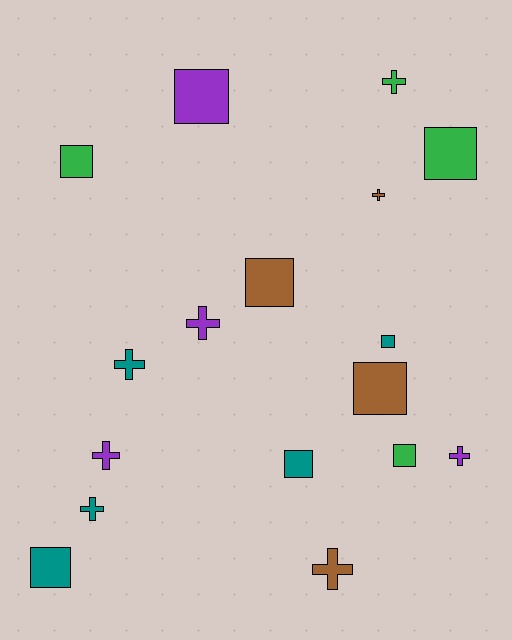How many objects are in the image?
There are 17 objects.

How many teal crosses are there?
There are 2 teal crosses.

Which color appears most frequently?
Teal, with 5 objects.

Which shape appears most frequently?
Square, with 9 objects.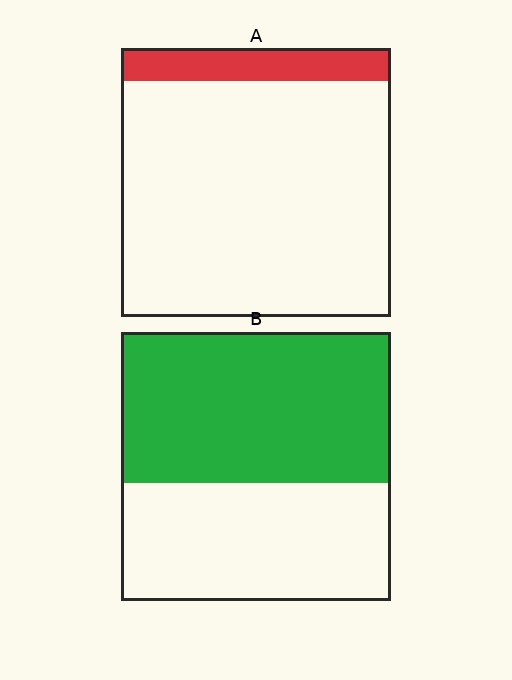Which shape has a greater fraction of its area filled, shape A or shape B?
Shape B.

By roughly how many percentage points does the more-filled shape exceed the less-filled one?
By roughly 45 percentage points (B over A).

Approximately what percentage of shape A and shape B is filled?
A is approximately 10% and B is approximately 55%.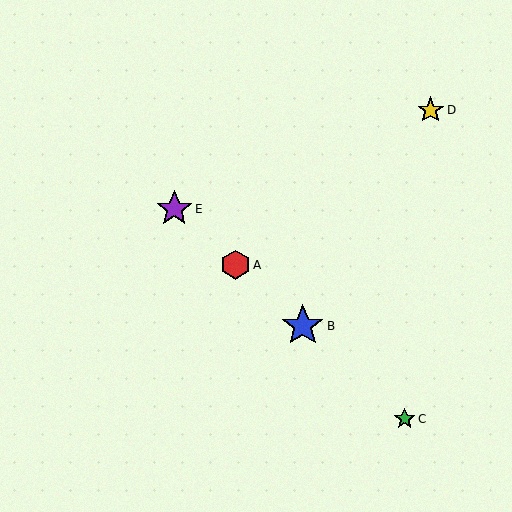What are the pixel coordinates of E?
Object E is at (174, 209).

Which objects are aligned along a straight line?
Objects A, B, C, E are aligned along a straight line.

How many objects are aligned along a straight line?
4 objects (A, B, C, E) are aligned along a straight line.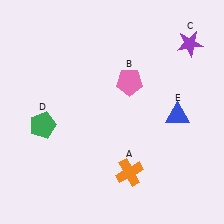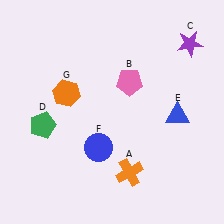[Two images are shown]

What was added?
A blue circle (F), an orange hexagon (G) were added in Image 2.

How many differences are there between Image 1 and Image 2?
There are 2 differences between the two images.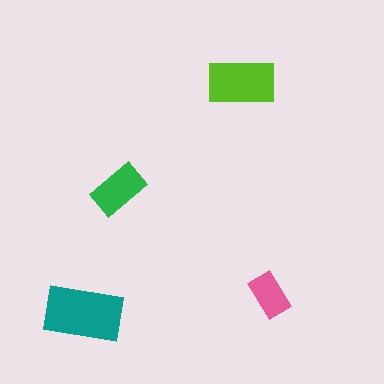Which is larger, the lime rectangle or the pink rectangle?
The lime one.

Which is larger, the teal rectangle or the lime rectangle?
The teal one.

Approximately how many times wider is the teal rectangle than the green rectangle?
About 1.5 times wider.